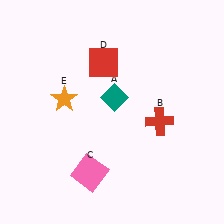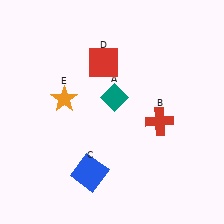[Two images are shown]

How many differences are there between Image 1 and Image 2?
There is 1 difference between the two images.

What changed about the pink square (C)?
In Image 1, C is pink. In Image 2, it changed to blue.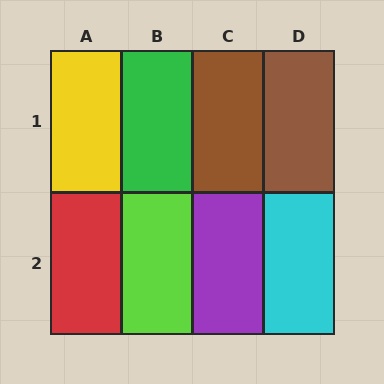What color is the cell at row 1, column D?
Brown.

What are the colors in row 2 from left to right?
Red, lime, purple, cyan.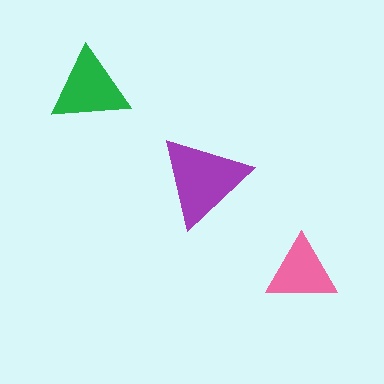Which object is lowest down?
The pink triangle is bottommost.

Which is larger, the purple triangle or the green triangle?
The purple one.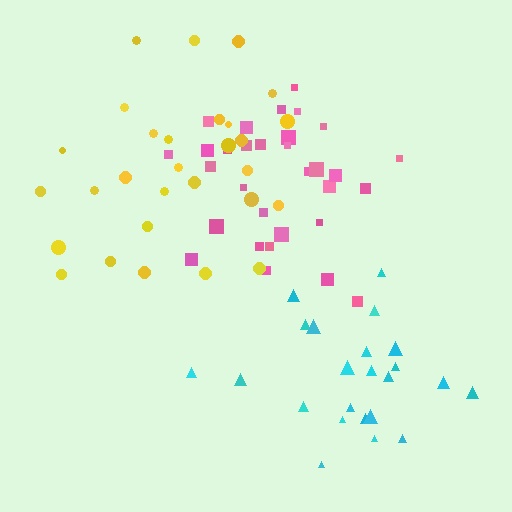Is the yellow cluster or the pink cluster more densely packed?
Pink.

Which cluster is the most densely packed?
Pink.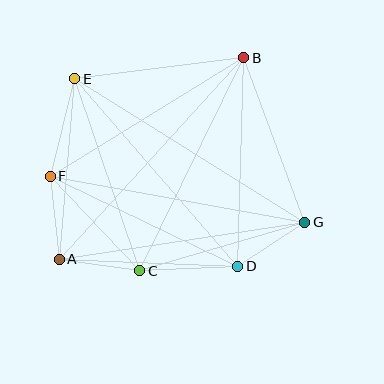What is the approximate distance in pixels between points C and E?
The distance between C and E is approximately 202 pixels.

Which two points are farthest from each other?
Points A and B are farthest from each other.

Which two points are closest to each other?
Points D and G are closest to each other.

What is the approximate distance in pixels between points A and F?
The distance between A and F is approximately 83 pixels.